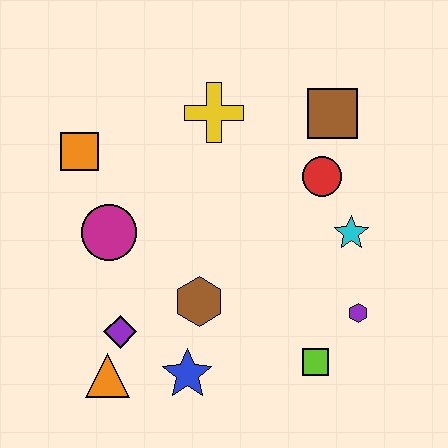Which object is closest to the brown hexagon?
The blue star is closest to the brown hexagon.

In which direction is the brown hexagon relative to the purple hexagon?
The brown hexagon is to the left of the purple hexagon.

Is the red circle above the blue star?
Yes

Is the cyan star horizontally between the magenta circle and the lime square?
No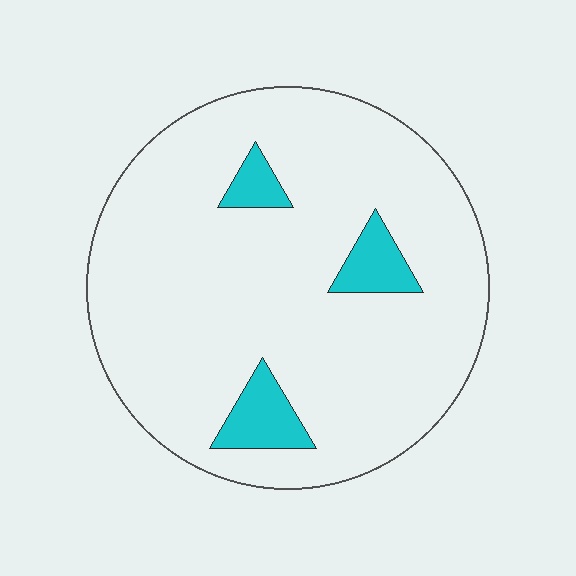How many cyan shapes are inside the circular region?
3.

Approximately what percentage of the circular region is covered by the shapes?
Approximately 10%.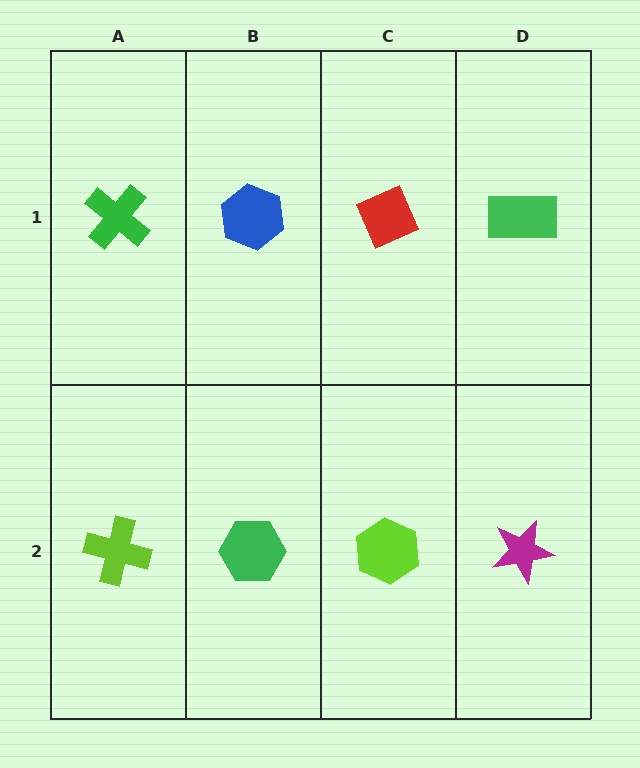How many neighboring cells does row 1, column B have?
3.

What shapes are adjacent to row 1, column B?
A green hexagon (row 2, column B), a green cross (row 1, column A), a red diamond (row 1, column C).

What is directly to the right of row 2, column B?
A lime hexagon.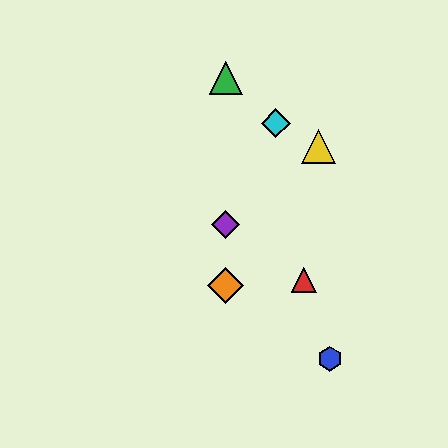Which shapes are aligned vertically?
The green triangle, the purple diamond, the orange diamond are aligned vertically.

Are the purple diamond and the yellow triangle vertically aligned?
No, the purple diamond is at x≈226 and the yellow triangle is at x≈318.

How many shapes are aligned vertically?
3 shapes (the green triangle, the purple diamond, the orange diamond) are aligned vertically.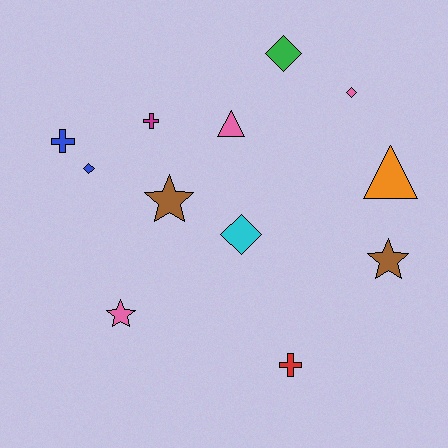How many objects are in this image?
There are 12 objects.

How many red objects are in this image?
There is 1 red object.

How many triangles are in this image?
There are 2 triangles.